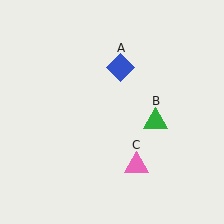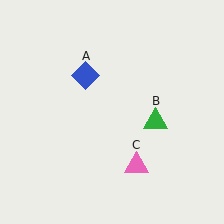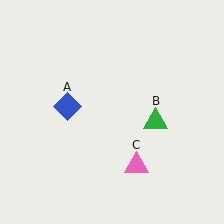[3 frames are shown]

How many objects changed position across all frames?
1 object changed position: blue diamond (object A).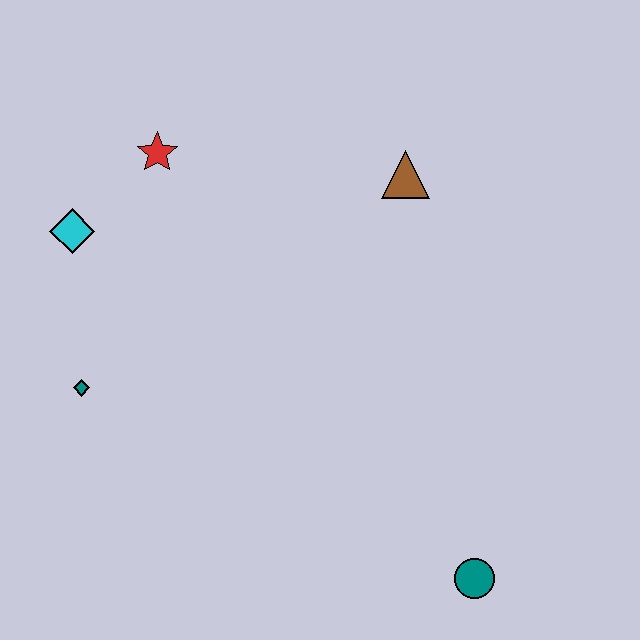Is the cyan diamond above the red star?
No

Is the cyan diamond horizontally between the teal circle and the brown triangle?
No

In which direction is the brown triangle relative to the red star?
The brown triangle is to the right of the red star.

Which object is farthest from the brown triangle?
The teal circle is farthest from the brown triangle.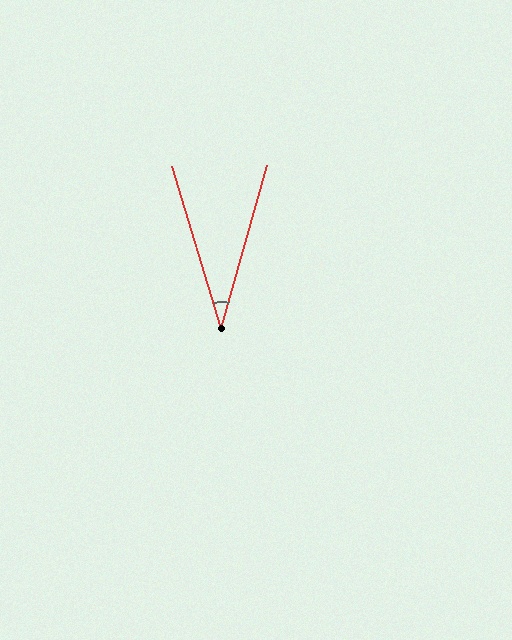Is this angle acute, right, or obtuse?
It is acute.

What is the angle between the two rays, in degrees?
Approximately 32 degrees.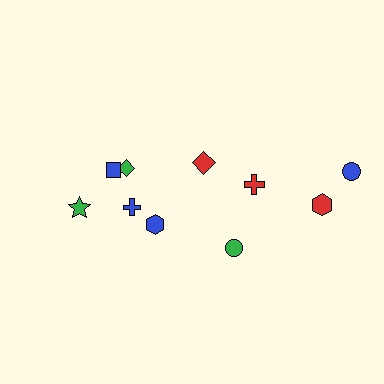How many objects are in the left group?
There are 4 objects.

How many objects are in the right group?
There are 6 objects.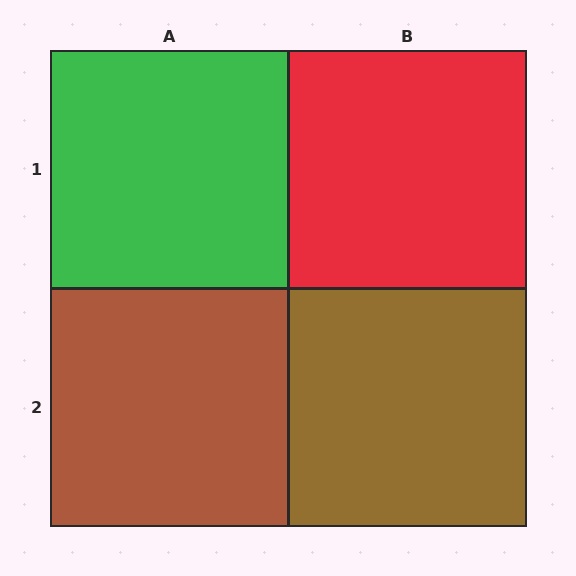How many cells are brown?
2 cells are brown.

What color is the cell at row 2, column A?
Brown.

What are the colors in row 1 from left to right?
Green, red.